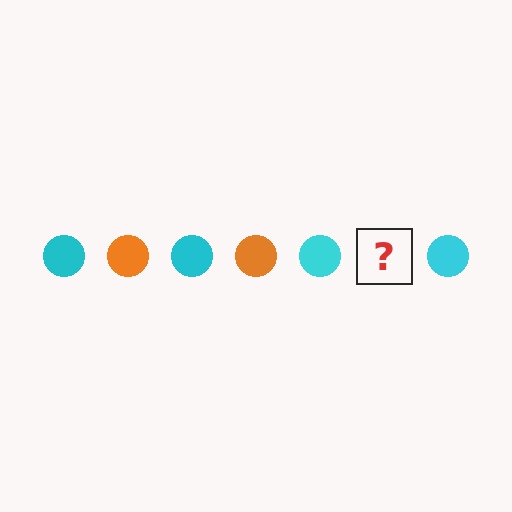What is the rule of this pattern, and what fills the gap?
The rule is that the pattern cycles through cyan, orange circles. The gap should be filled with an orange circle.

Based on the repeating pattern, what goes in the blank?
The blank should be an orange circle.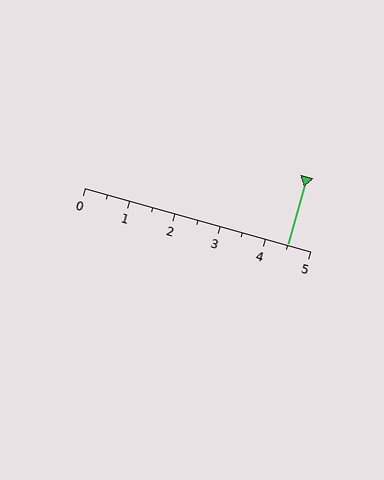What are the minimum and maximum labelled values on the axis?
The axis runs from 0 to 5.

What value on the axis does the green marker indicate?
The marker indicates approximately 4.5.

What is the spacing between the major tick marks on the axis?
The major ticks are spaced 1 apart.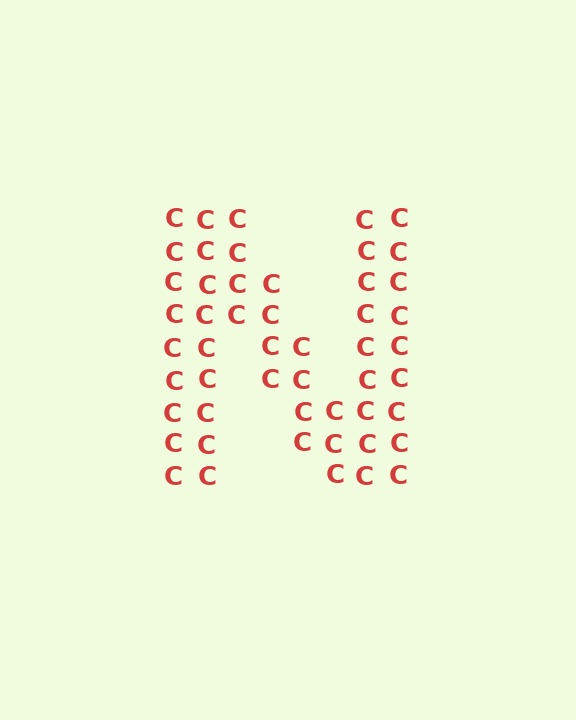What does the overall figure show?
The overall figure shows the letter N.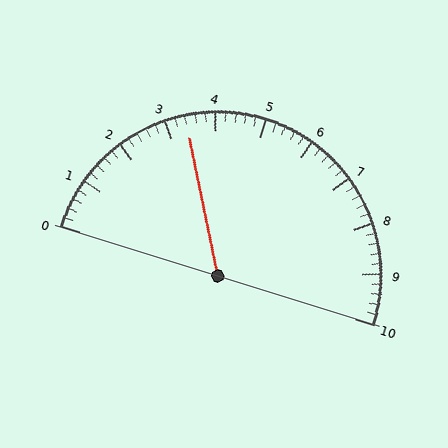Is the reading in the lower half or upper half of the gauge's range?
The reading is in the lower half of the range (0 to 10).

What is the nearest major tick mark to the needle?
The nearest major tick mark is 3.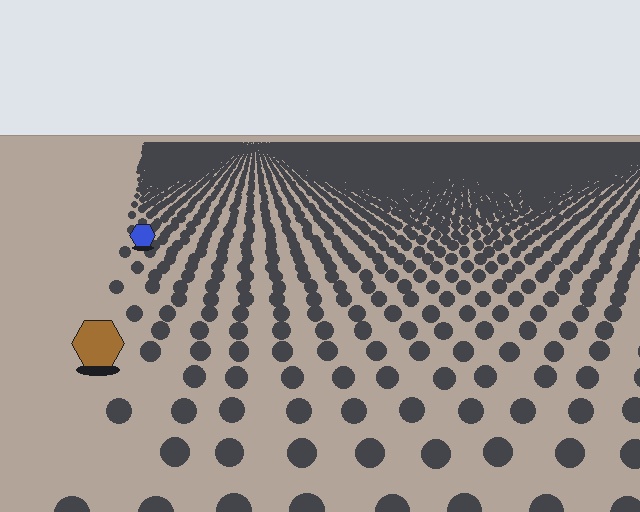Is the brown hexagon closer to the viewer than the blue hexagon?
Yes. The brown hexagon is closer — you can tell from the texture gradient: the ground texture is coarser near it.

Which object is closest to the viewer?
The brown hexagon is closest. The texture marks near it are larger and more spread out.